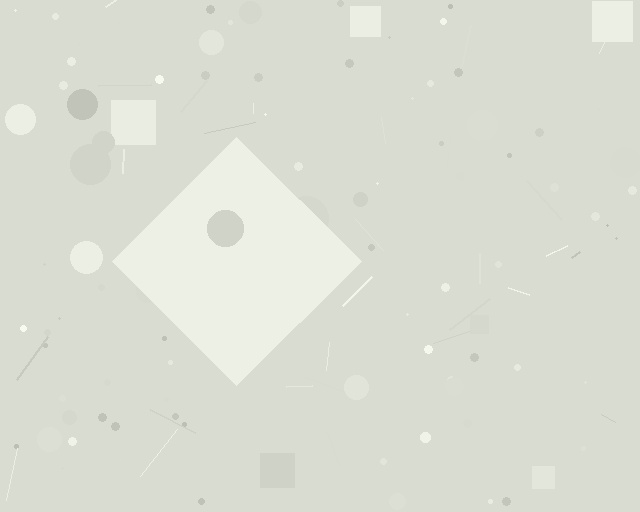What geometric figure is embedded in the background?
A diamond is embedded in the background.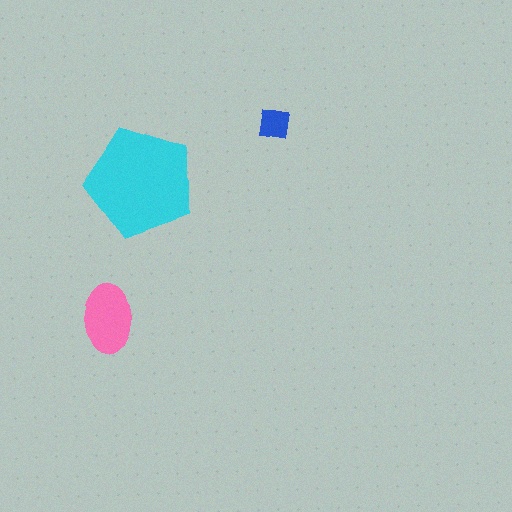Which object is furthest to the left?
The pink ellipse is leftmost.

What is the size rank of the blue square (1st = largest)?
3rd.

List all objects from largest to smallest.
The cyan pentagon, the pink ellipse, the blue square.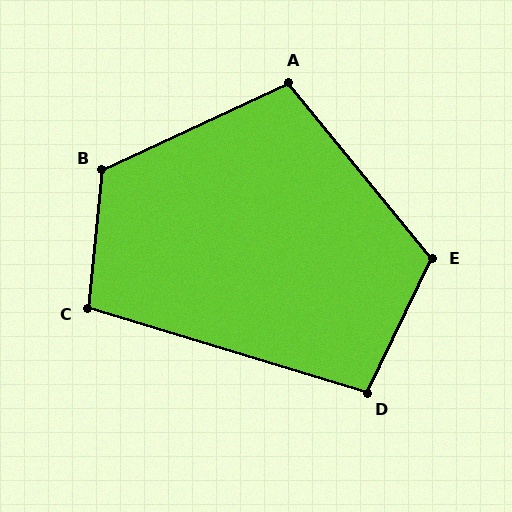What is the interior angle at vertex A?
Approximately 104 degrees (obtuse).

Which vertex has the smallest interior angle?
D, at approximately 99 degrees.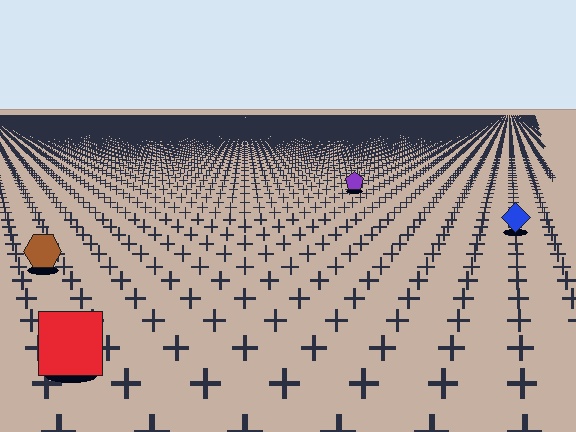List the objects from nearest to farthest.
From nearest to farthest: the red square, the brown hexagon, the blue diamond, the purple pentagon.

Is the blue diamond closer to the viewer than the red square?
No. The red square is closer — you can tell from the texture gradient: the ground texture is coarser near it.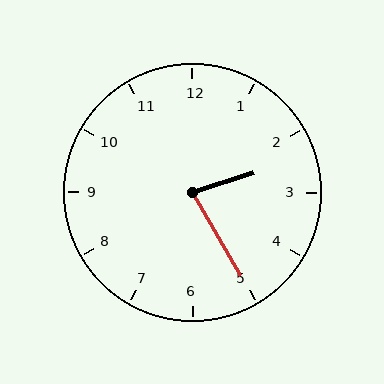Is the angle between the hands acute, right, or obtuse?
It is acute.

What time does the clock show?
2:25.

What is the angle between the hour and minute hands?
Approximately 78 degrees.